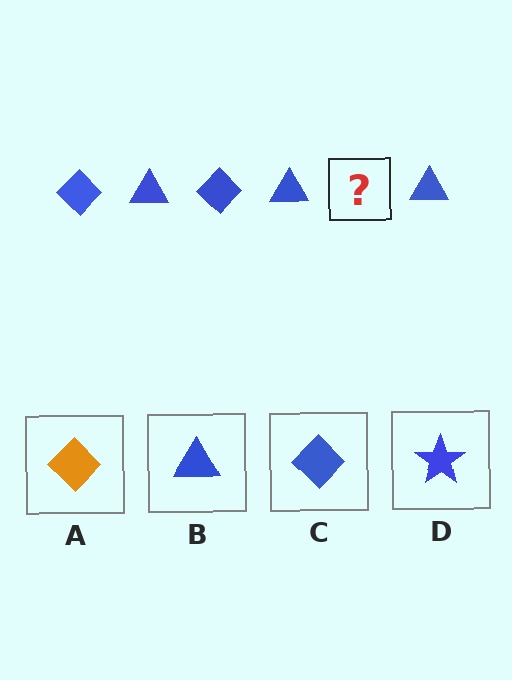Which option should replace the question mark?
Option C.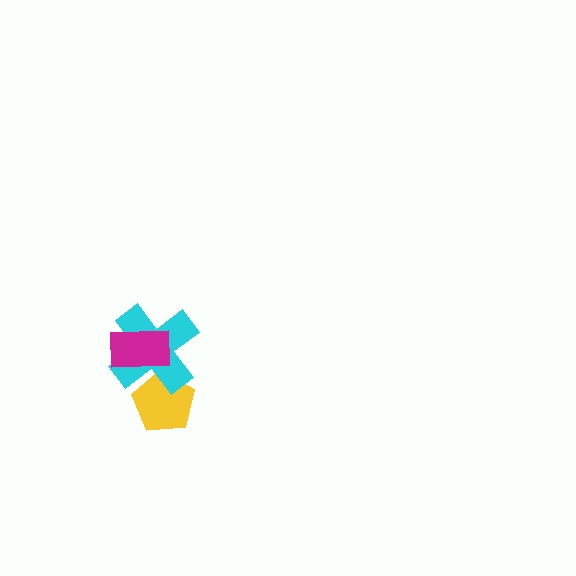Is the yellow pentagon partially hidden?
Yes, it is partially covered by another shape.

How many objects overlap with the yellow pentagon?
1 object overlaps with the yellow pentagon.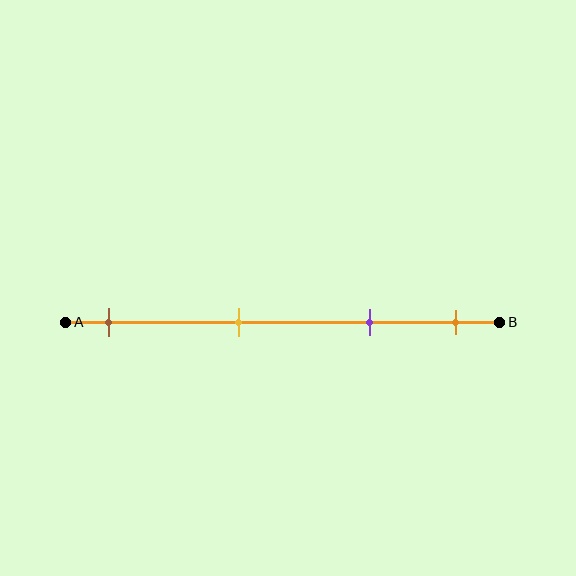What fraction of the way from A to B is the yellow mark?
The yellow mark is approximately 40% (0.4) of the way from A to B.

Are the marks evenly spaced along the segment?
No, the marks are not evenly spaced.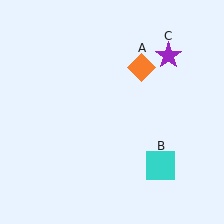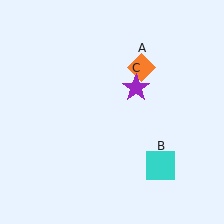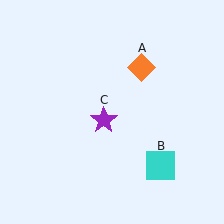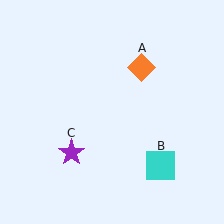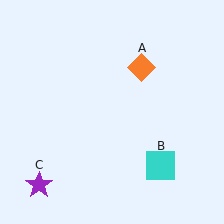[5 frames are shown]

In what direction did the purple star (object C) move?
The purple star (object C) moved down and to the left.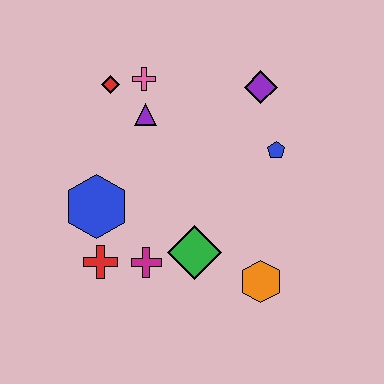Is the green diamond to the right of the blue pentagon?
No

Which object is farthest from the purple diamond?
The red cross is farthest from the purple diamond.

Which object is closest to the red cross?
The magenta cross is closest to the red cross.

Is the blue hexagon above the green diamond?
Yes